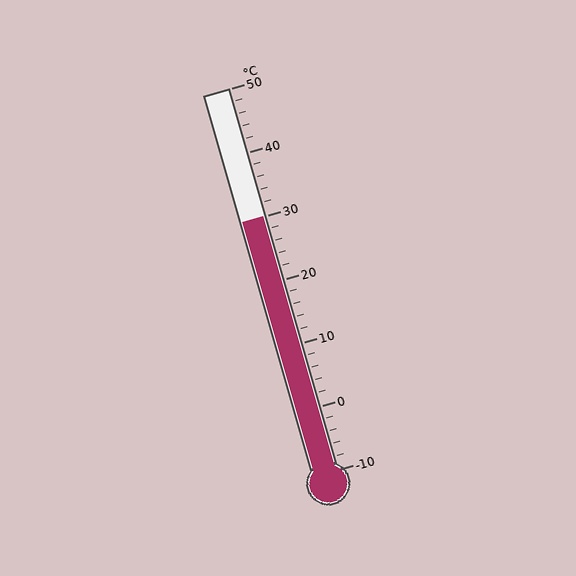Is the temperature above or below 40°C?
The temperature is below 40°C.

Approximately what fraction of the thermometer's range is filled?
The thermometer is filled to approximately 65% of its range.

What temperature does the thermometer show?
The thermometer shows approximately 30°C.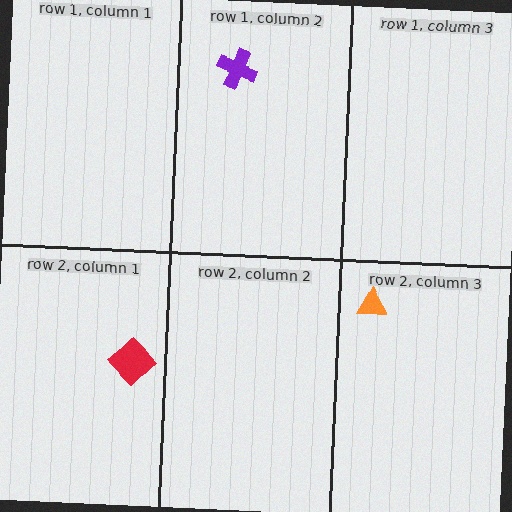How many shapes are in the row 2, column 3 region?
1.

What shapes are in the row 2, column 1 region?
The red diamond.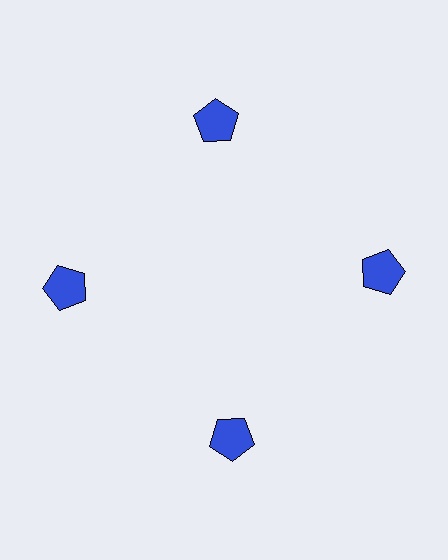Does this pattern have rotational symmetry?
Yes, this pattern has 4-fold rotational symmetry. It looks the same after rotating 90 degrees around the center.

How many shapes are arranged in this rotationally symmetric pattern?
There are 4 shapes, arranged in 4 groups of 1.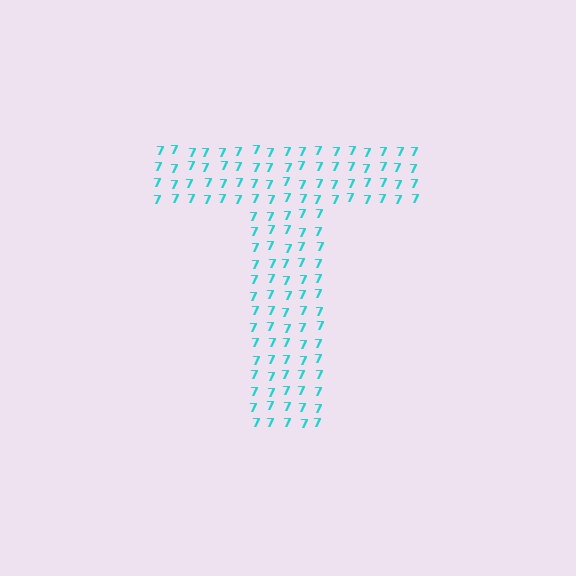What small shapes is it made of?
It is made of small digit 7's.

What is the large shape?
The large shape is the letter T.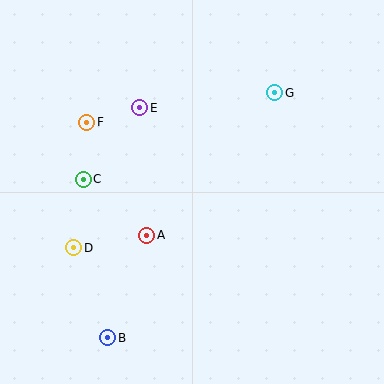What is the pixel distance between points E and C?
The distance between E and C is 91 pixels.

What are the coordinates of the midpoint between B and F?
The midpoint between B and F is at (97, 230).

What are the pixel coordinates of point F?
Point F is at (87, 122).